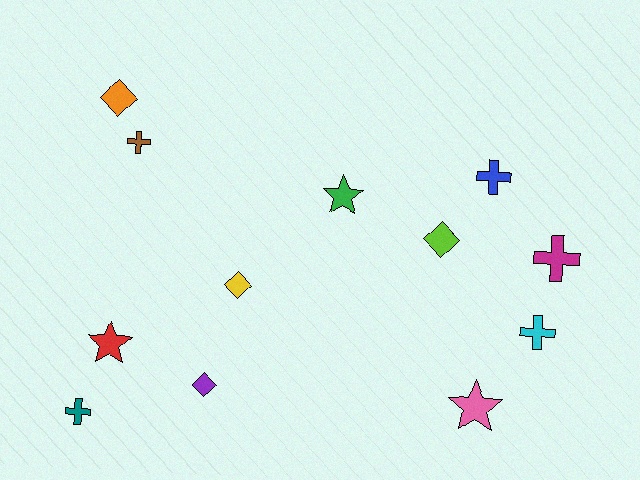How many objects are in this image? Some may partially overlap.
There are 12 objects.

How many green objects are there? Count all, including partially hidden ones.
There is 1 green object.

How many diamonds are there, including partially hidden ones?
There are 4 diamonds.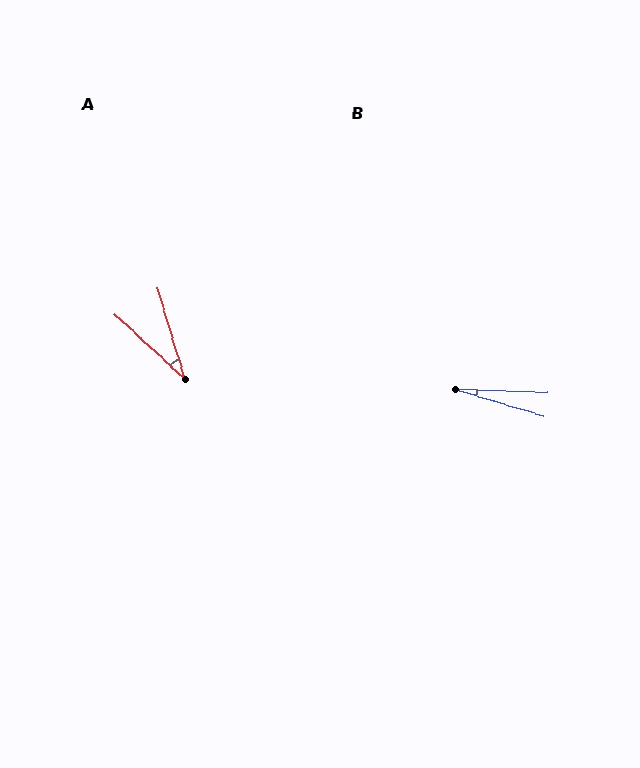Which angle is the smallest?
B, at approximately 15 degrees.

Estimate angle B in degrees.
Approximately 15 degrees.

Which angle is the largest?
A, at approximately 30 degrees.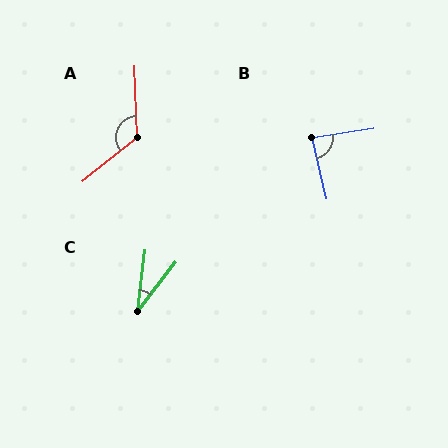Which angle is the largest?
A, at approximately 126 degrees.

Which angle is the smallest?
C, at approximately 31 degrees.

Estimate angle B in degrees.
Approximately 85 degrees.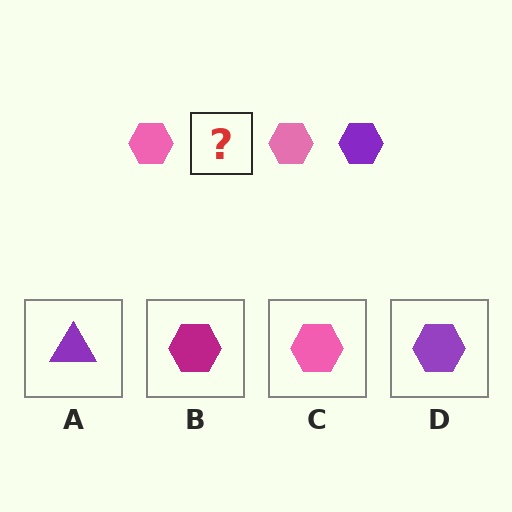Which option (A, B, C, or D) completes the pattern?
D.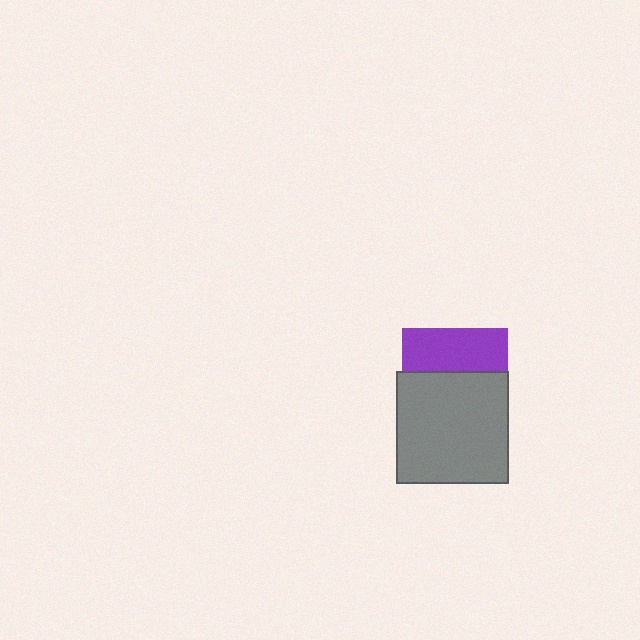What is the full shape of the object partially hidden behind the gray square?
The partially hidden object is a purple square.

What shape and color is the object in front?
The object in front is a gray square.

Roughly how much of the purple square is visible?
A small part of it is visible (roughly 42%).